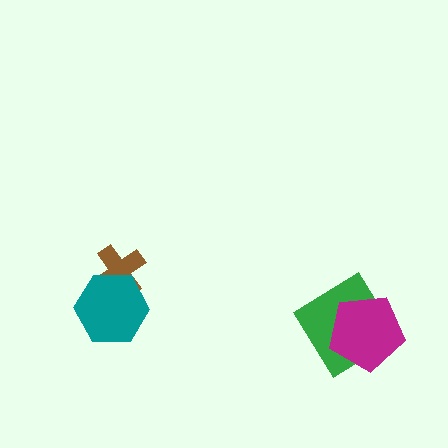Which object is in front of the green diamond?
The magenta pentagon is in front of the green diamond.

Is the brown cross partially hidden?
Yes, it is partially covered by another shape.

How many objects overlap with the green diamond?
1 object overlaps with the green diamond.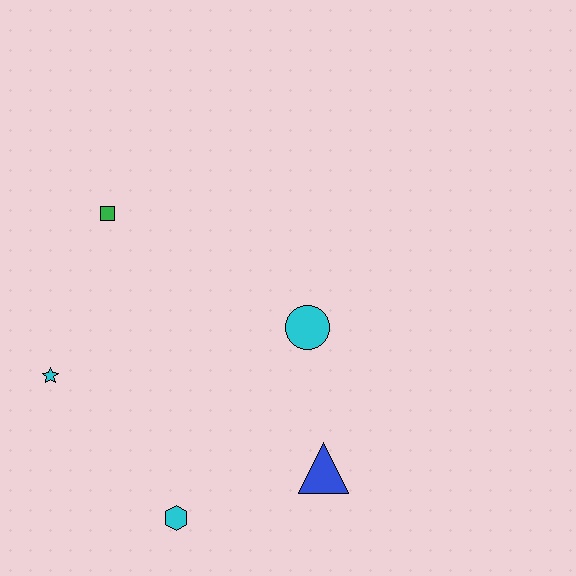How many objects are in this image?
There are 5 objects.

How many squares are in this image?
There is 1 square.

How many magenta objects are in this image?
There are no magenta objects.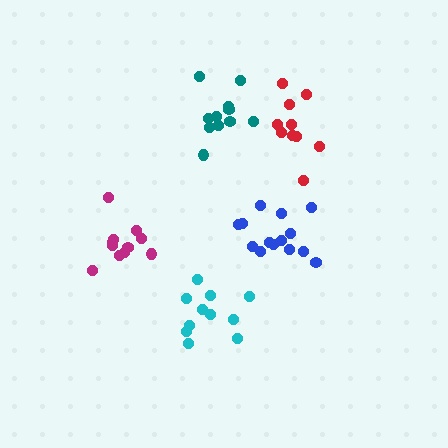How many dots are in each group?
Group 1: 11 dots, Group 2: 10 dots, Group 3: 14 dots, Group 4: 11 dots, Group 5: 11 dots (57 total).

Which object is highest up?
The teal cluster is topmost.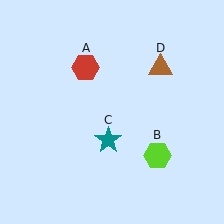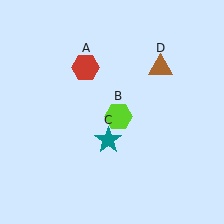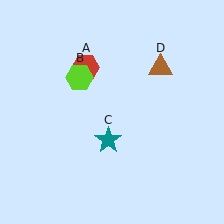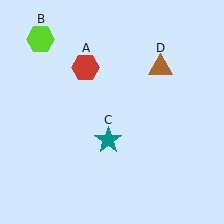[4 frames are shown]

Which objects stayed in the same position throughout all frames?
Red hexagon (object A) and teal star (object C) and brown triangle (object D) remained stationary.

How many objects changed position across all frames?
1 object changed position: lime hexagon (object B).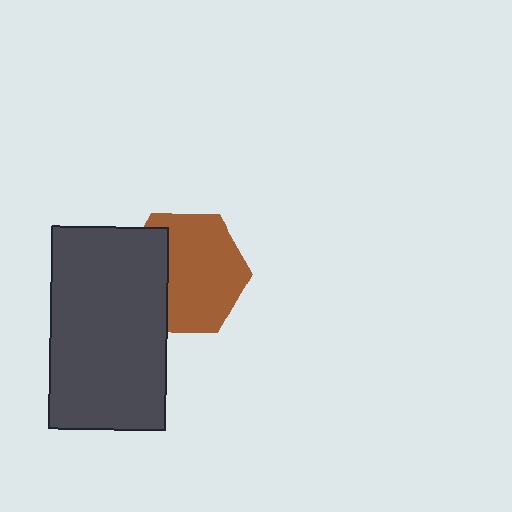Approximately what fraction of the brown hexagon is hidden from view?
Roughly 33% of the brown hexagon is hidden behind the dark gray rectangle.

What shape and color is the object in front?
The object in front is a dark gray rectangle.